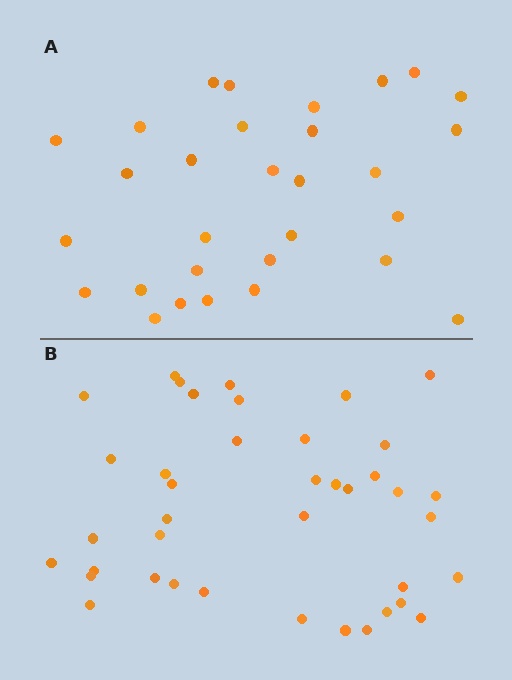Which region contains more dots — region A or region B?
Region B (the bottom region) has more dots.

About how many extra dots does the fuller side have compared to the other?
Region B has roughly 10 or so more dots than region A.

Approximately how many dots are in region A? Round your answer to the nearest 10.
About 30 dots.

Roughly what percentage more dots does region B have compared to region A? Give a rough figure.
About 35% more.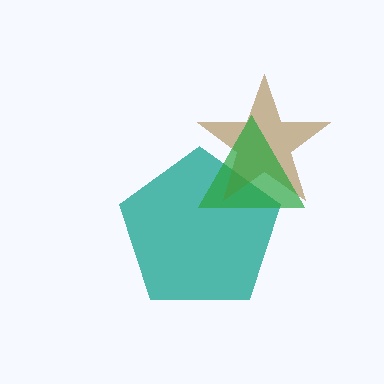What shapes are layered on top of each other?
The layered shapes are: a teal pentagon, a brown star, a green triangle.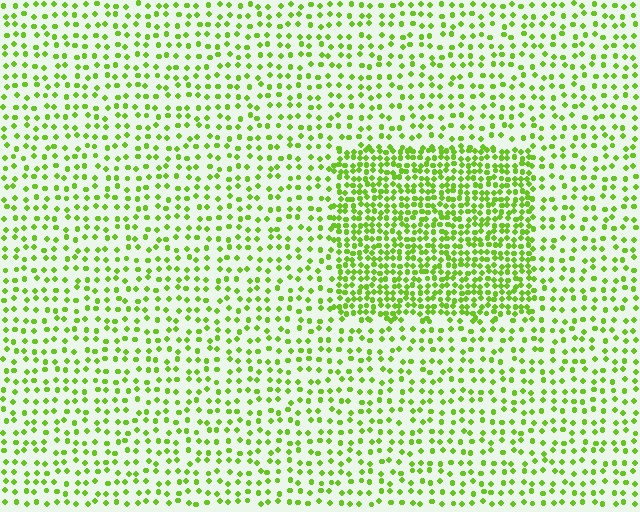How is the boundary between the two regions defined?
The boundary is defined by a change in element density (approximately 2.3x ratio). All elements are the same color, size, and shape.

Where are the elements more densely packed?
The elements are more densely packed inside the rectangle boundary.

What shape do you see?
I see a rectangle.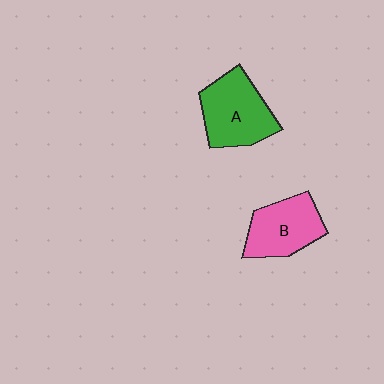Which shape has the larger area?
Shape A (green).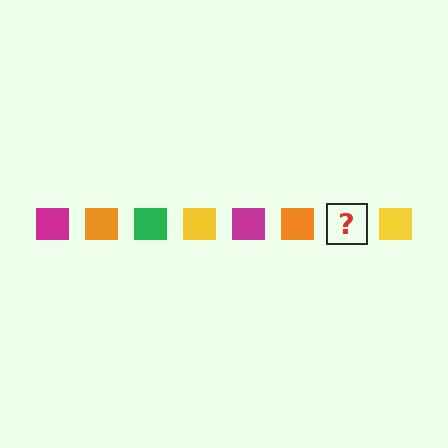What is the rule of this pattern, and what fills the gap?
The rule is that the pattern cycles through magenta, orange, green, yellow squares. The gap should be filled with a green square.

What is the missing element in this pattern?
The missing element is a green square.